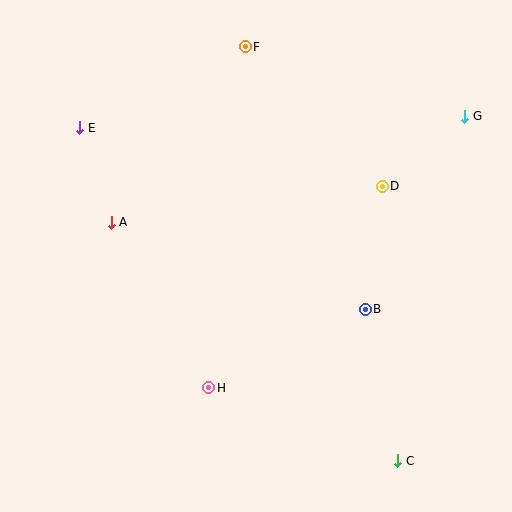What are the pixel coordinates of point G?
Point G is at (465, 116).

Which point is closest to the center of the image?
Point B at (365, 309) is closest to the center.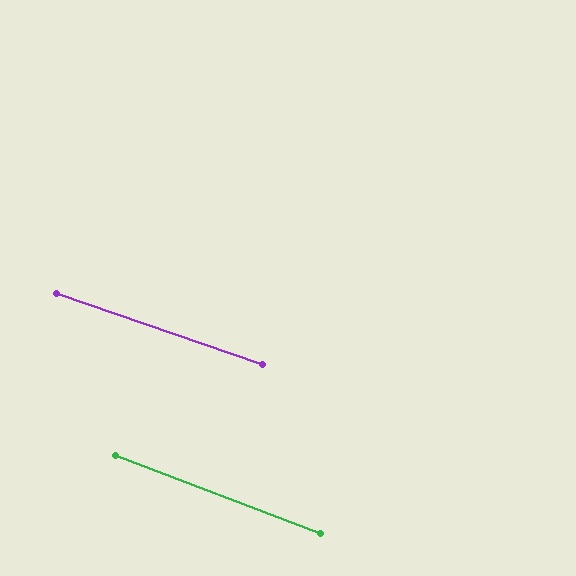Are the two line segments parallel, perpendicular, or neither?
Parallel — their directions differ by only 2.0°.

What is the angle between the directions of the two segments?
Approximately 2 degrees.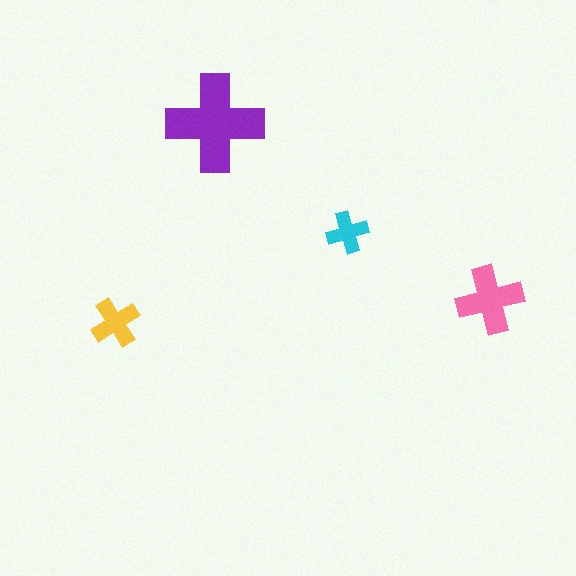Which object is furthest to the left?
The yellow cross is leftmost.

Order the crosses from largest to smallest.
the purple one, the pink one, the yellow one, the cyan one.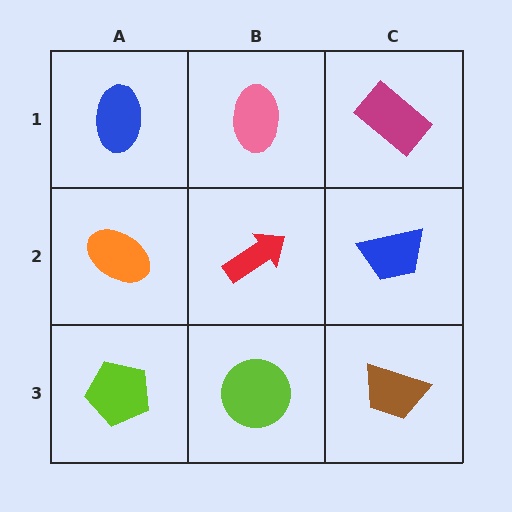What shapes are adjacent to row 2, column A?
A blue ellipse (row 1, column A), a lime pentagon (row 3, column A), a red arrow (row 2, column B).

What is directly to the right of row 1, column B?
A magenta rectangle.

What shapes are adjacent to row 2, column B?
A pink ellipse (row 1, column B), a lime circle (row 3, column B), an orange ellipse (row 2, column A), a blue trapezoid (row 2, column C).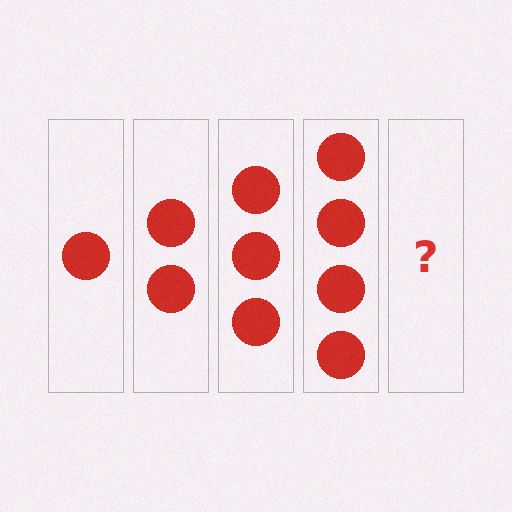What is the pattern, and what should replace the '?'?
The pattern is that each step adds one more circle. The '?' should be 5 circles.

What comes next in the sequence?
The next element should be 5 circles.